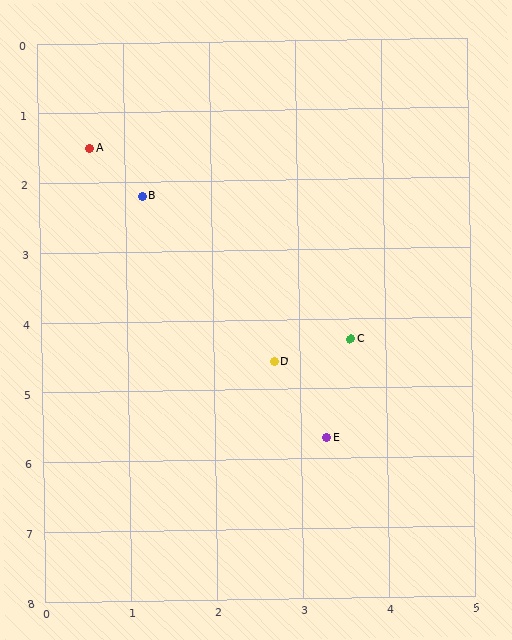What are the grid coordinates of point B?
Point B is at approximately (1.2, 2.2).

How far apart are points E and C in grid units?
Points E and C are about 1.4 grid units apart.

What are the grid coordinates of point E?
Point E is at approximately (3.3, 5.7).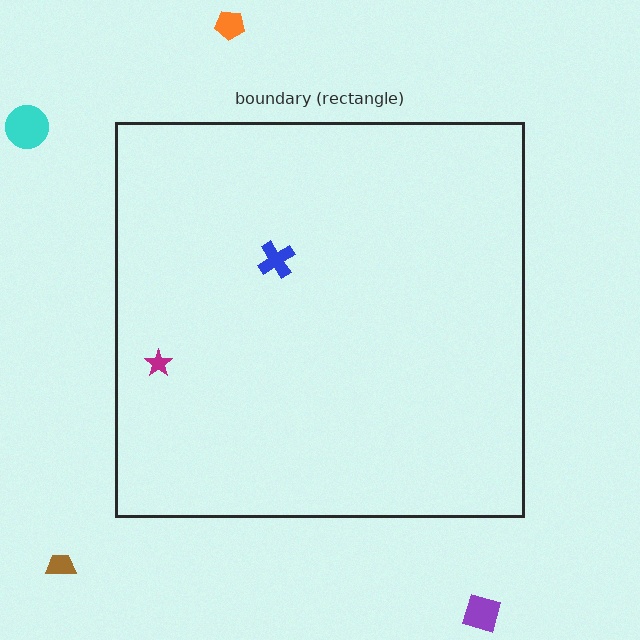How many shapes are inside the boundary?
2 inside, 4 outside.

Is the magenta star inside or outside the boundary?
Inside.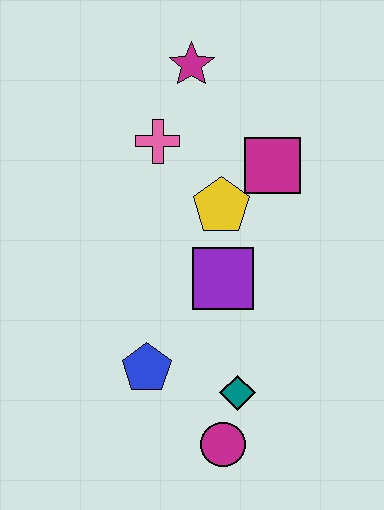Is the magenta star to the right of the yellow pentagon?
No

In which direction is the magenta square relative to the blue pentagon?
The magenta square is above the blue pentagon.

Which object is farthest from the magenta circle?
The magenta star is farthest from the magenta circle.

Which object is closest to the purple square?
The yellow pentagon is closest to the purple square.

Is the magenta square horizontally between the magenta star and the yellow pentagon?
No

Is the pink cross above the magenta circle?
Yes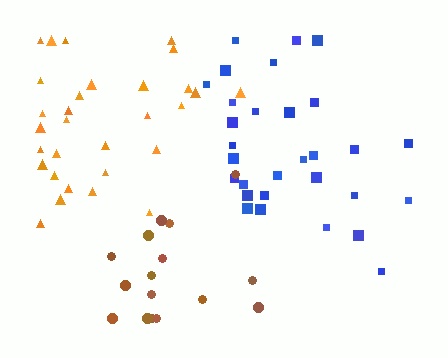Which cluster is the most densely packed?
Orange.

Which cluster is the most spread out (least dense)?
Brown.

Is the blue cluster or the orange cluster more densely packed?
Orange.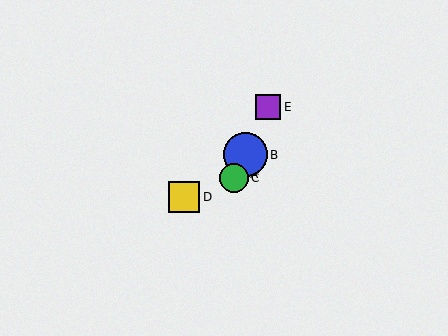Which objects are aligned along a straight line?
Objects A, B, C, E are aligned along a straight line.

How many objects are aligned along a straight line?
4 objects (A, B, C, E) are aligned along a straight line.